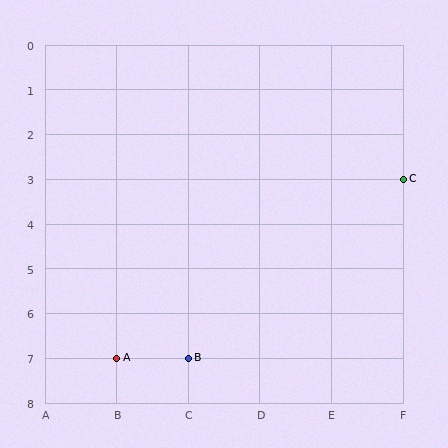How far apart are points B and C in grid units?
Points B and C are 3 columns and 4 rows apart (about 5.0 grid units diagonally).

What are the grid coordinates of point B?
Point B is at grid coordinates (C, 7).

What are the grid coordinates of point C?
Point C is at grid coordinates (F, 3).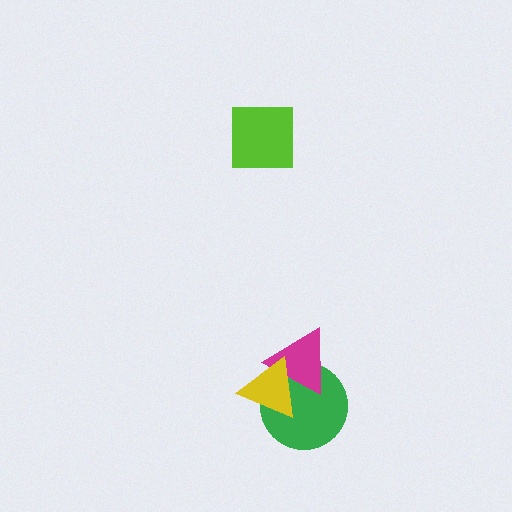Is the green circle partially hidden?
Yes, it is partially covered by another shape.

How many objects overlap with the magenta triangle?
2 objects overlap with the magenta triangle.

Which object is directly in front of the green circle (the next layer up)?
The magenta triangle is directly in front of the green circle.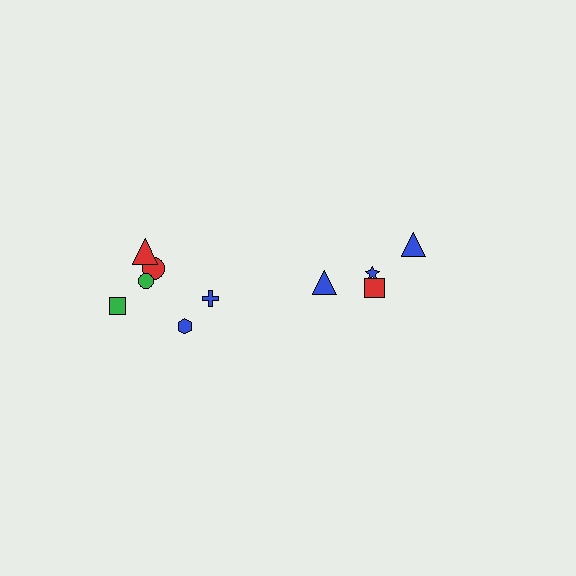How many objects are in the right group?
There are 4 objects.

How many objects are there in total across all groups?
There are 10 objects.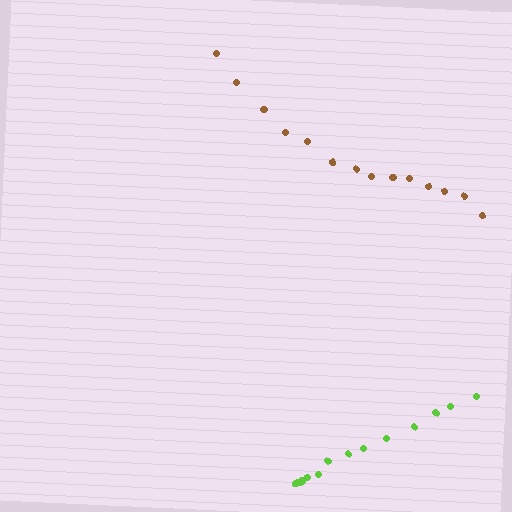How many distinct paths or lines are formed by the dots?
There are 2 distinct paths.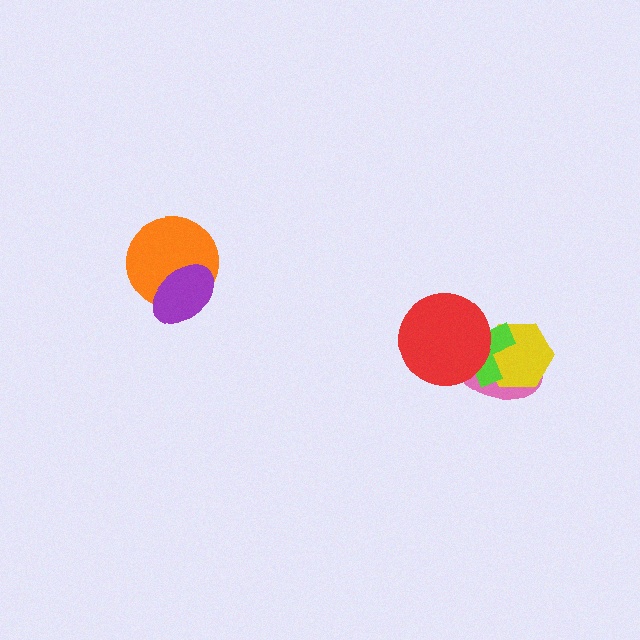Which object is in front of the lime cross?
The red circle is in front of the lime cross.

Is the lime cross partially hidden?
Yes, it is partially covered by another shape.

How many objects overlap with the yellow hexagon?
2 objects overlap with the yellow hexagon.